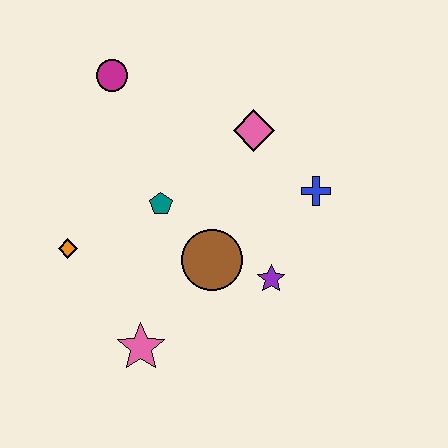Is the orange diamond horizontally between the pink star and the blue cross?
No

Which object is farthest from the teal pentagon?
The blue cross is farthest from the teal pentagon.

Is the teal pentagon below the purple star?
No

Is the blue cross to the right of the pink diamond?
Yes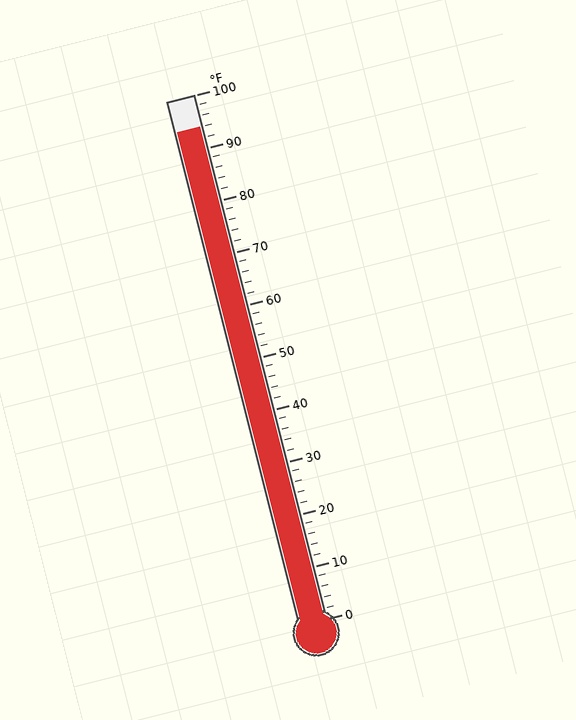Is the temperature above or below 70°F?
The temperature is above 70°F.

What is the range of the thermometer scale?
The thermometer scale ranges from 0°F to 100°F.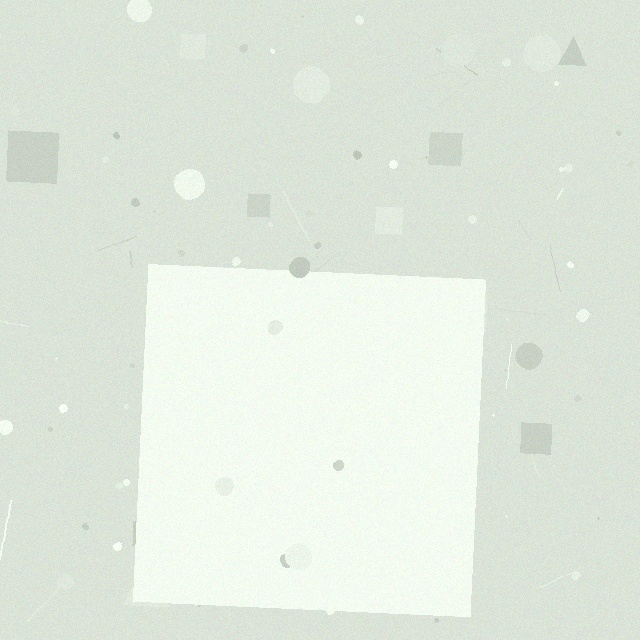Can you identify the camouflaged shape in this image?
The camouflaged shape is a square.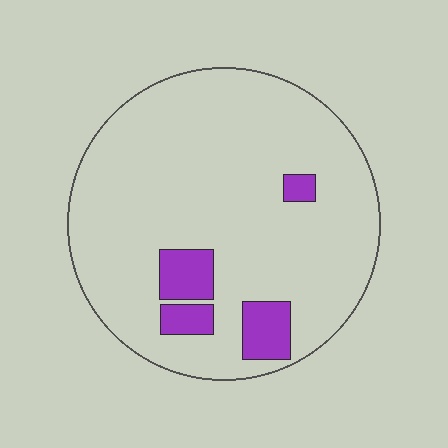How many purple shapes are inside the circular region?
4.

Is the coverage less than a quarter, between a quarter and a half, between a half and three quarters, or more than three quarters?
Less than a quarter.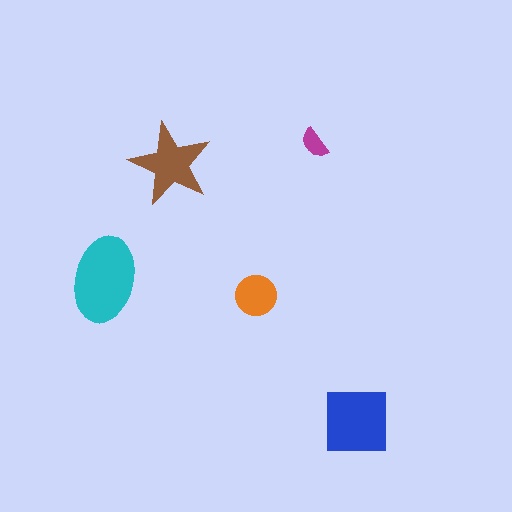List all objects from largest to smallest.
The cyan ellipse, the blue square, the brown star, the orange circle, the magenta semicircle.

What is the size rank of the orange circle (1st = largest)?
4th.